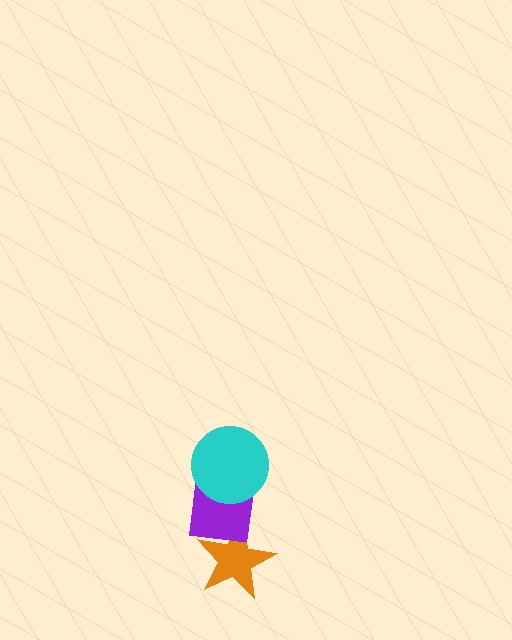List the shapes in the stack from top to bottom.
From top to bottom: the cyan circle, the purple square, the orange star.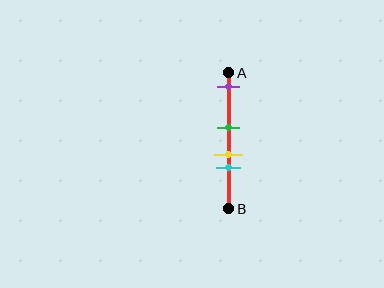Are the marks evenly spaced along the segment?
No, the marks are not evenly spaced.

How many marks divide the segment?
There are 4 marks dividing the segment.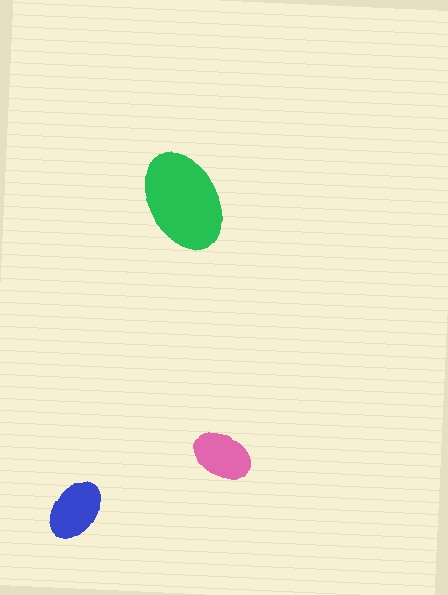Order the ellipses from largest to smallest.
the green one, the blue one, the pink one.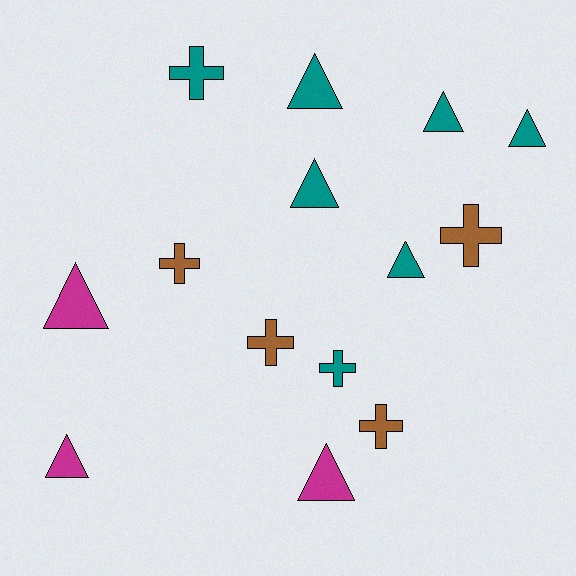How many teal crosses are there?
There are 2 teal crosses.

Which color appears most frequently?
Teal, with 7 objects.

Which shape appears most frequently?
Triangle, with 8 objects.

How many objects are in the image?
There are 14 objects.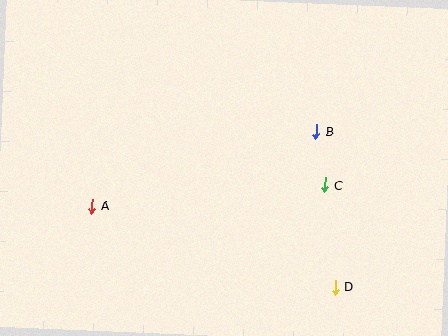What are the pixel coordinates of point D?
Point D is at (336, 287).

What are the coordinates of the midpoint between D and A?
The midpoint between D and A is at (214, 247).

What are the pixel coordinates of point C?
Point C is at (325, 185).